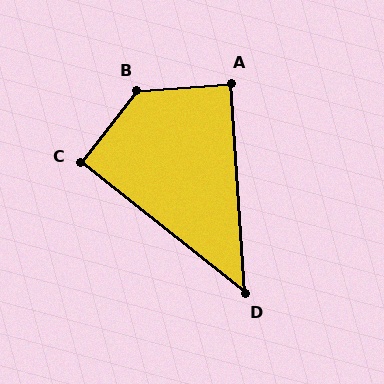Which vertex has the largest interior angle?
B, at approximately 132 degrees.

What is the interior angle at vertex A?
Approximately 90 degrees (approximately right).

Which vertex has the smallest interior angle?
D, at approximately 48 degrees.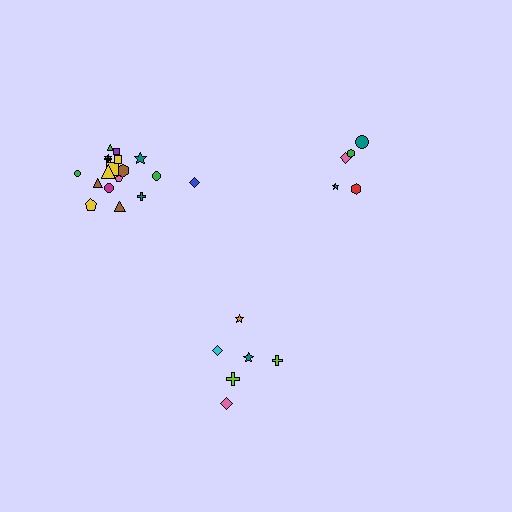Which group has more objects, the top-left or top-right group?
The top-left group.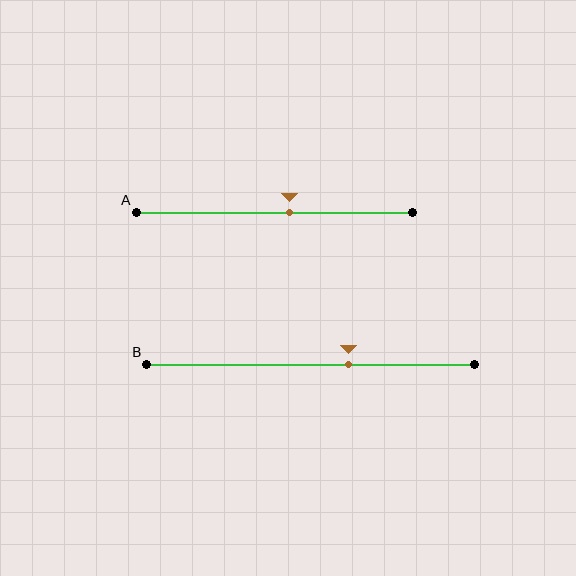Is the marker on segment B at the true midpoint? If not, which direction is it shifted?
No, the marker on segment B is shifted to the right by about 12% of the segment length.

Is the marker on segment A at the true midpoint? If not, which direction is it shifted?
No, the marker on segment A is shifted to the right by about 6% of the segment length.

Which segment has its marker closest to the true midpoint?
Segment A has its marker closest to the true midpoint.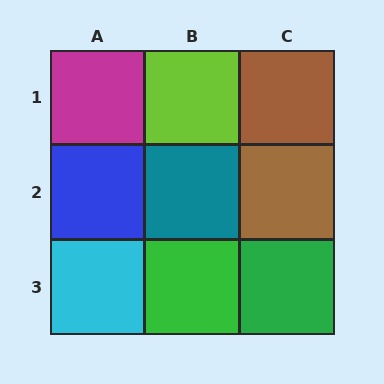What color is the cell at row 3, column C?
Green.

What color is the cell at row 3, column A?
Cyan.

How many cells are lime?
1 cell is lime.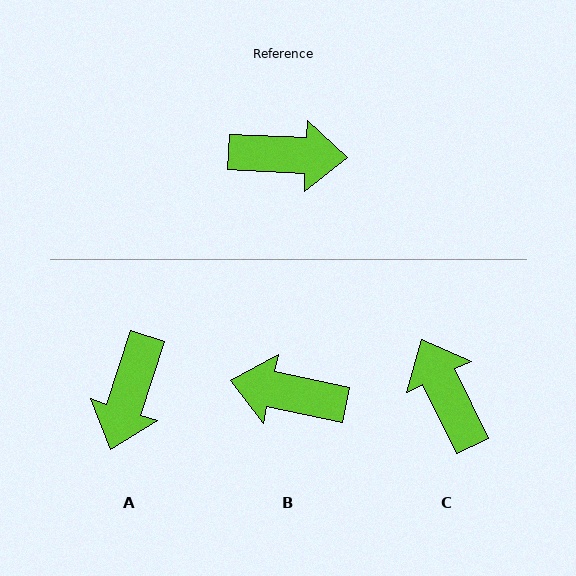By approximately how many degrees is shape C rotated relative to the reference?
Approximately 118 degrees counter-clockwise.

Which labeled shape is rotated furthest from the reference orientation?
B, about 171 degrees away.